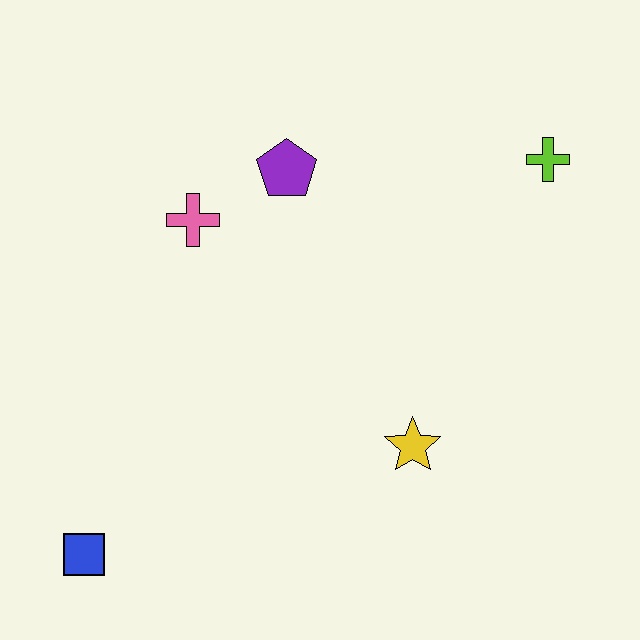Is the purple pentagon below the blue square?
No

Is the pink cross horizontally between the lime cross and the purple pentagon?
No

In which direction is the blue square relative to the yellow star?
The blue square is to the left of the yellow star.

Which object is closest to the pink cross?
The purple pentagon is closest to the pink cross.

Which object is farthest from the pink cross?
The lime cross is farthest from the pink cross.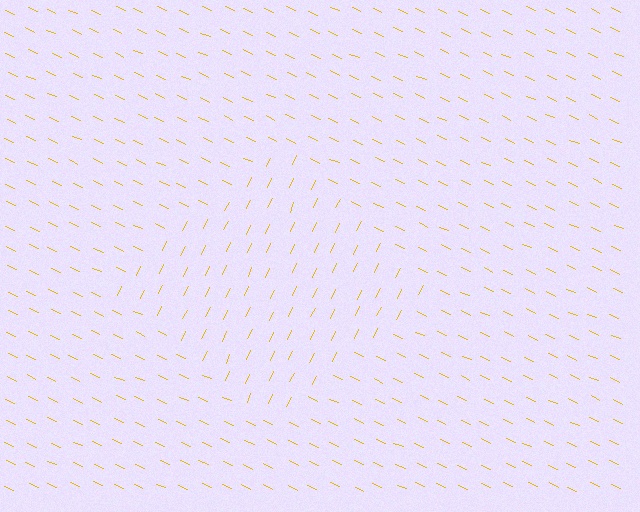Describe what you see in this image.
The image is filled with small yellow line segments. A diamond region in the image has lines oriented differently from the surrounding lines, creating a visible texture boundary.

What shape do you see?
I see a diamond.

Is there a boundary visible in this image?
Yes, there is a texture boundary formed by a change in line orientation.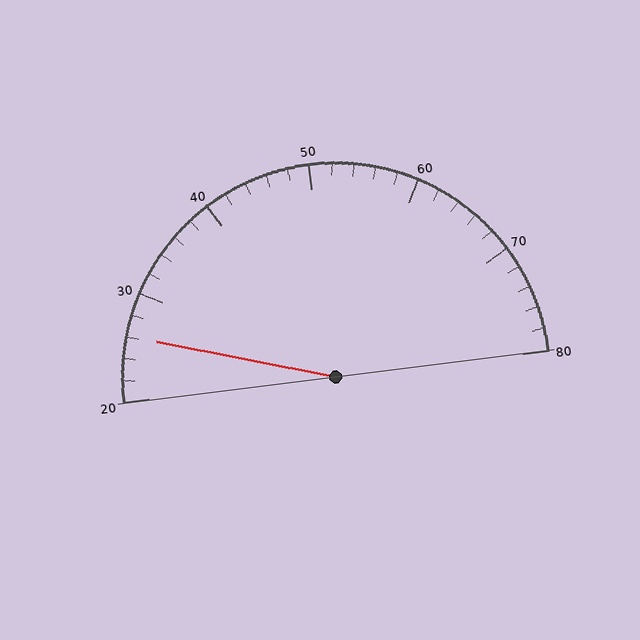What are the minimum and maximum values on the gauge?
The gauge ranges from 20 to 80.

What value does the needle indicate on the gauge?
The needle indicates approximately 26.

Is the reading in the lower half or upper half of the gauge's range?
The reading is in the lower half of the range (20 to 80).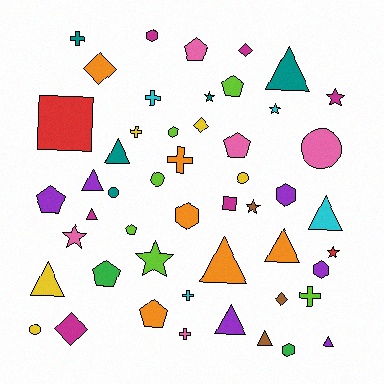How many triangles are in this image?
There are 11 triangles.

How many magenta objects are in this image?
There are 6 magenta objects.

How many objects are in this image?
There are 50 objects.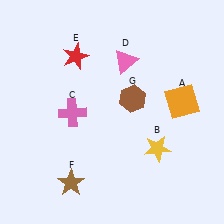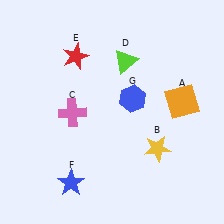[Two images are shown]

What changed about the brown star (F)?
In Image 1, F is brown. In Image 2, it changed to blue.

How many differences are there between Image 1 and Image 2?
There are 3 differences between the two images.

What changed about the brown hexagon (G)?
In Image 1, G is brown. In Image 2, it changed to blue.